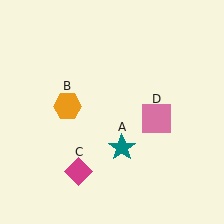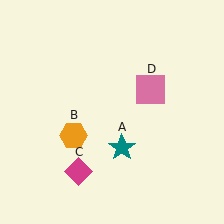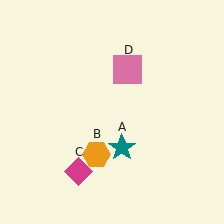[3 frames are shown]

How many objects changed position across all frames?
2 objects changed position: orange hexagon (object B), pink square (object D).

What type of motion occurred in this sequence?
The orange hexagon (object B), pink square (object D) rotated counterclockwise around the center of the scene.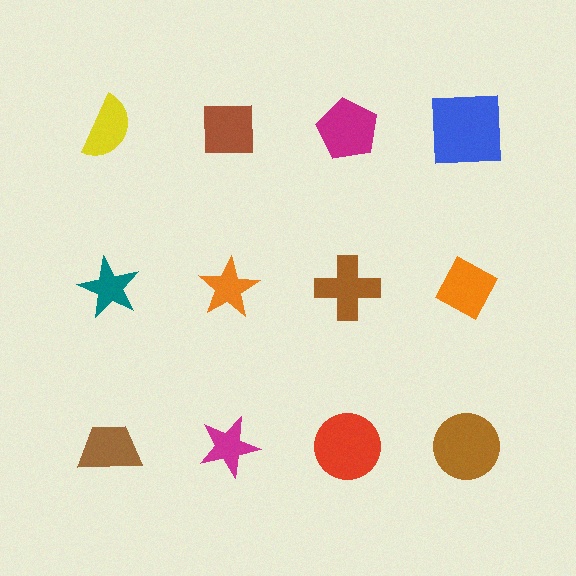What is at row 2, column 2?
An orange star.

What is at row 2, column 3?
A brown cross.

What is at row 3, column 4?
A brown circle.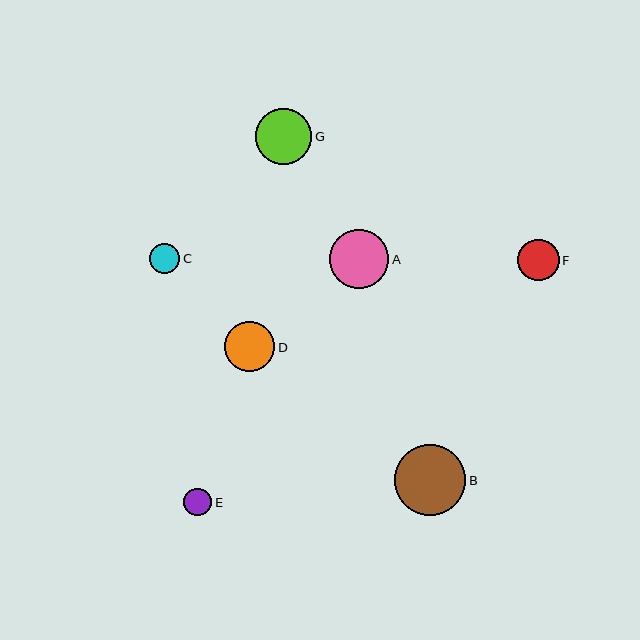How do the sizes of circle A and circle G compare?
Circle A and circle G are approximately the same size.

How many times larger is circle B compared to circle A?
Circle B is approximately 1.2 times the size of circle A.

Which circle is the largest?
Circle B is the largest with a size of approximately 71 pixels.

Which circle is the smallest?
Circle E is the smallest with a size of approximately 28 pixels.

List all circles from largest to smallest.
From largest to smallest: B, A, G, D, F, C, E.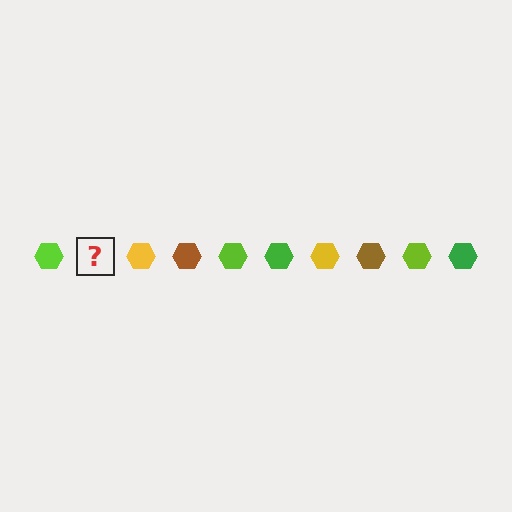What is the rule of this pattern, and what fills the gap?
The rule is that the pattern cycles through lime, green, yellow, brown hexagons. The gap should be filled with a green hexagon.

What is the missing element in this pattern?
The missing element is a green hexagon.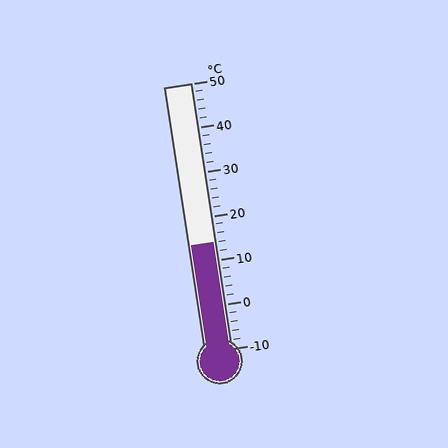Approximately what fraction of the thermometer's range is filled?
The thermometer is filled to approximately 40% of its range.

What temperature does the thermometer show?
The thermometer shows approximately 14°C.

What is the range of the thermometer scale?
The thermometer scale ranges from -10°C to 50°C.